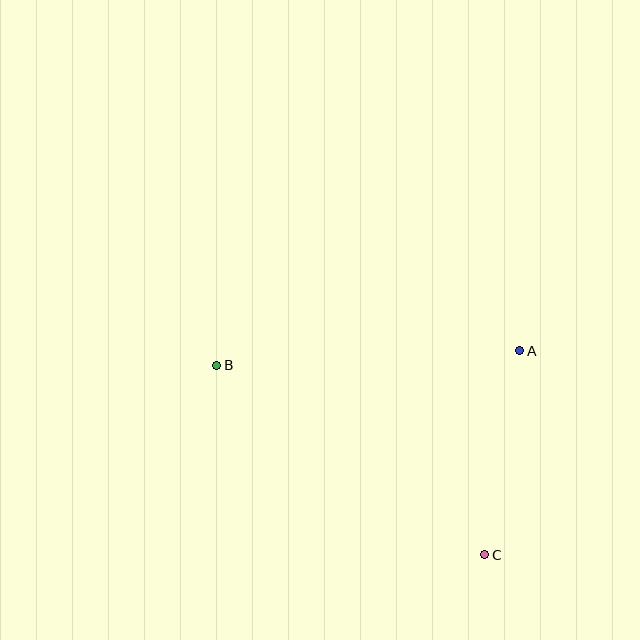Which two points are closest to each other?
Points A and C are closest to each other.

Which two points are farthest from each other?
Points B and C are farthest from each other.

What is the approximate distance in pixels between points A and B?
The distance between A and B is approximately 304 pixels.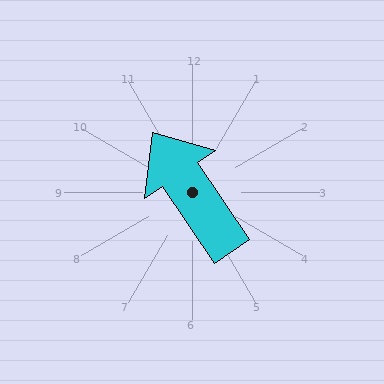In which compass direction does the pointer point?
Northwest.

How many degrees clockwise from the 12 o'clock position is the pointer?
Approximately 326 degrees.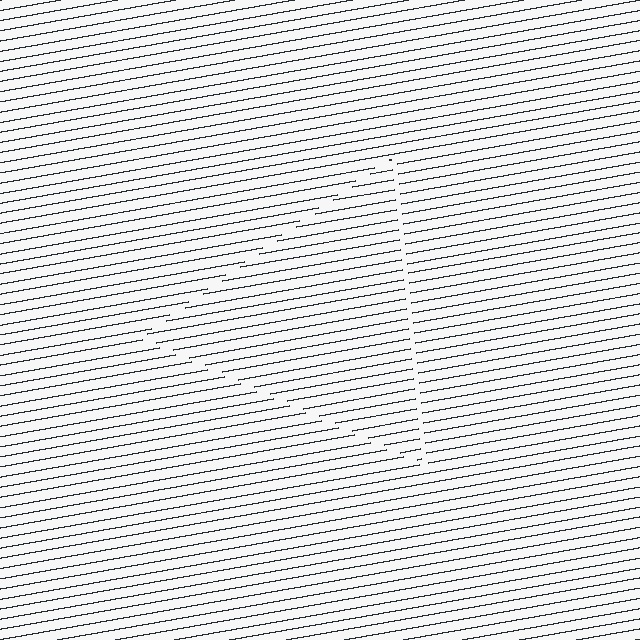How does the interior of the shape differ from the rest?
The interior of the shape contains the same grating, shifted by half a period — the contour is defined by the phase discontinuity where line-ends from the inner and outer gratings abut.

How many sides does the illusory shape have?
3 sides — the line-ends trace a triangle.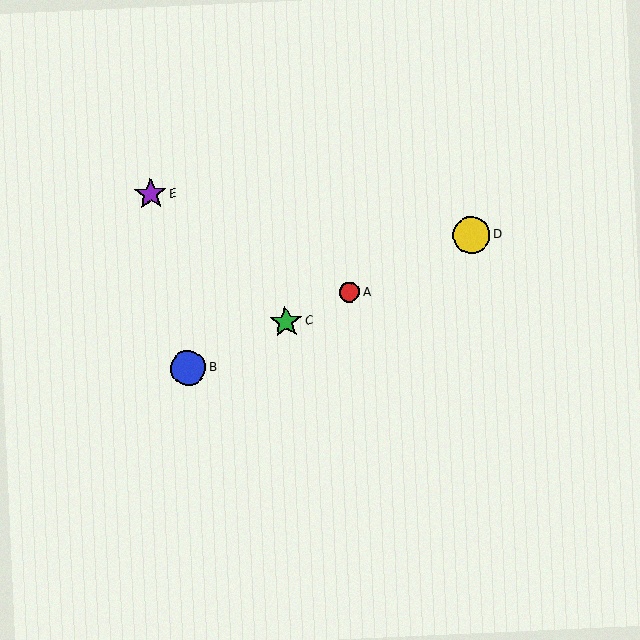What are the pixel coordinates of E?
Object E is at (150, 194).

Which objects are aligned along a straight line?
Objects A, B, C, D are aligned along a straight line.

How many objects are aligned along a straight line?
4 objects (A, B, C, D) are aligned along a straight line.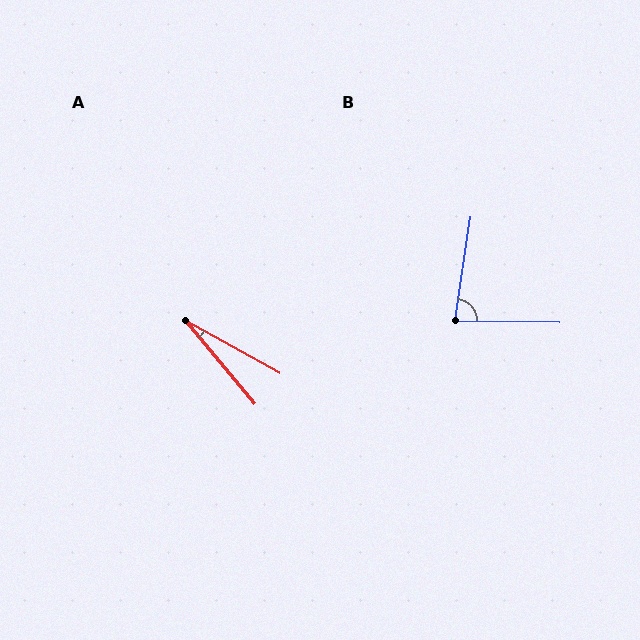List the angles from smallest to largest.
A (21°), B (82°).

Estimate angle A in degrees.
Approximately 21 degrees.